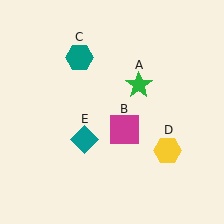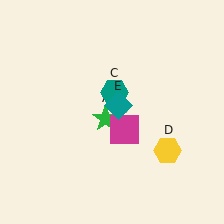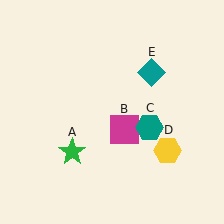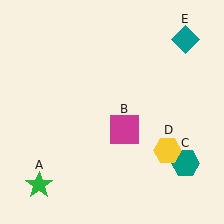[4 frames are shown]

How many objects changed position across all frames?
3 objects changed position: green star (object A), teal hexagon (object C), teal diamond (object E).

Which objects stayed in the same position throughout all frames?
Magenta square (object B) and yellow hexagon (object D) remained stationary.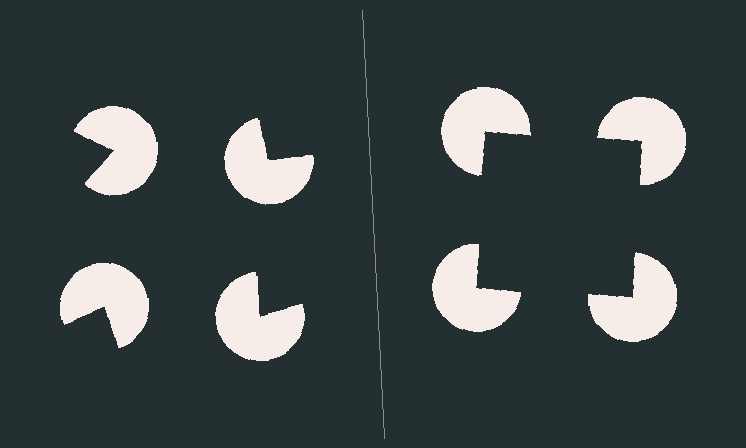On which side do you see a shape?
An illusory square appears on the right side. On the left side the wedge cuts are rotated, so no coherent shape forms.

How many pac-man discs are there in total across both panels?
8 — 4 on each side.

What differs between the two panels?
The pac-man discs are positioned identically on both sides; only the wedge orientations differ. On the right they align to a square; on the left they are misaligned.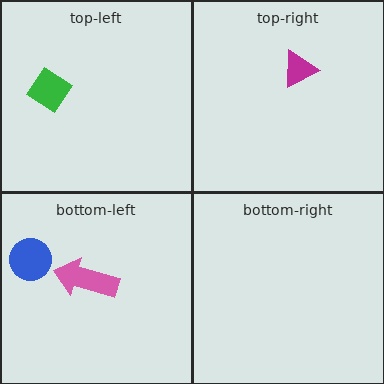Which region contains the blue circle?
The bottom-left region.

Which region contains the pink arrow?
The bottom-left region.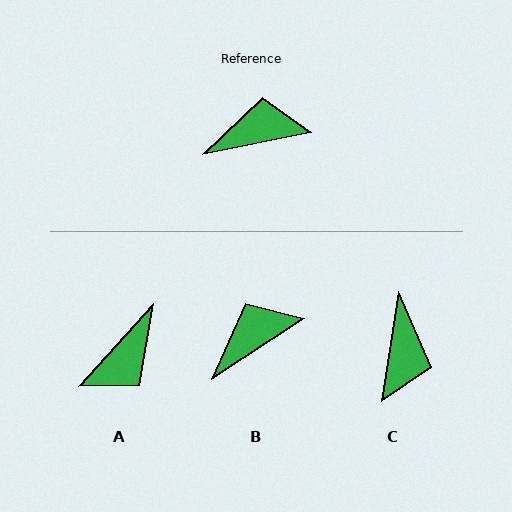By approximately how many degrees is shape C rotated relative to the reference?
Approximately 110 degrees clockwise.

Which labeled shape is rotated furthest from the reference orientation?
A, about 143 degrees away.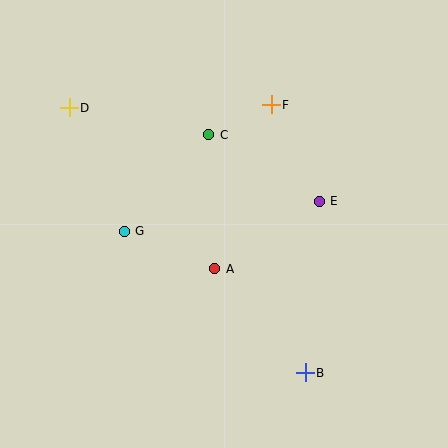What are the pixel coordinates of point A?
Point A is at (215, 269).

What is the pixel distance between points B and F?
The distance between B and F is 270 pixels.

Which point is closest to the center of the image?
Point A at (215, 269) is closest to the center.